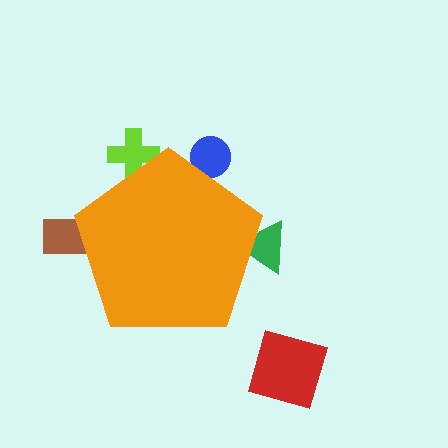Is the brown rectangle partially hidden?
Yes, the brown rectangle is partially hidden behind the orange pentagon.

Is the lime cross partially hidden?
Yes, the lime cross is partially hidden behind the orange pentagon.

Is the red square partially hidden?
No, the red square is fully visible.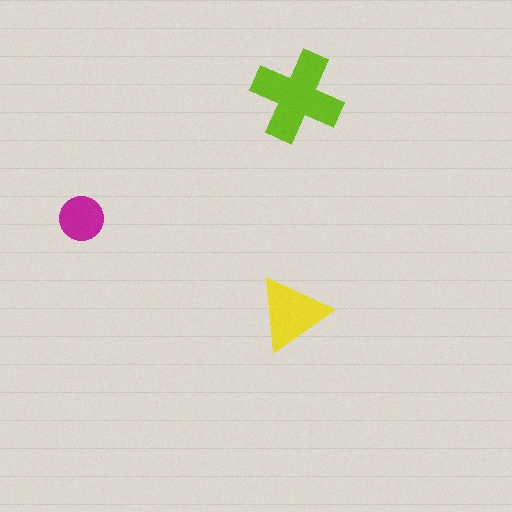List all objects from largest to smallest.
The lime cross, the yellow triangle, the magenta circle.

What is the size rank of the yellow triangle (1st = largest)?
2nd.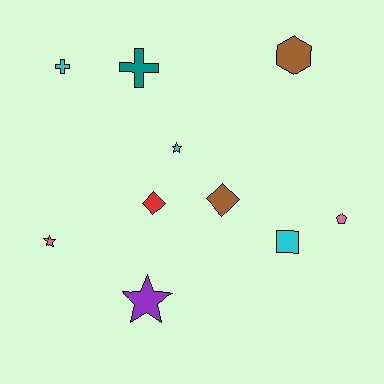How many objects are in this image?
There are 10 objects.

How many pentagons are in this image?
There is 1 pentagon.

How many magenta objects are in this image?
There are no magenta objects.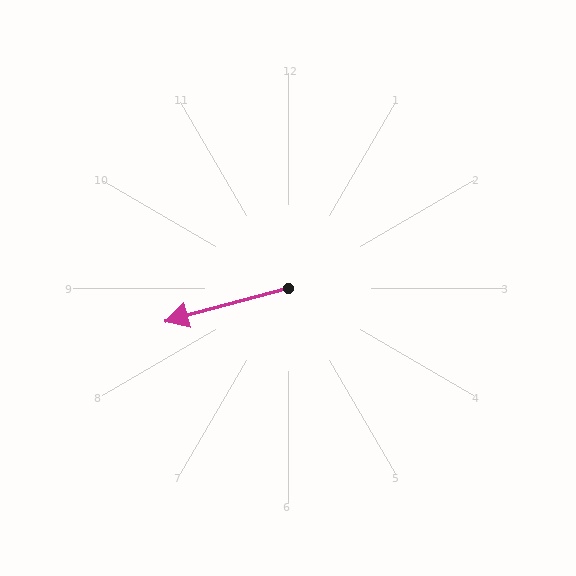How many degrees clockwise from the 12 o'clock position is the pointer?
Approximately 255 degrees.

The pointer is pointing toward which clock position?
Roughly 8 o'clock.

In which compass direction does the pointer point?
West.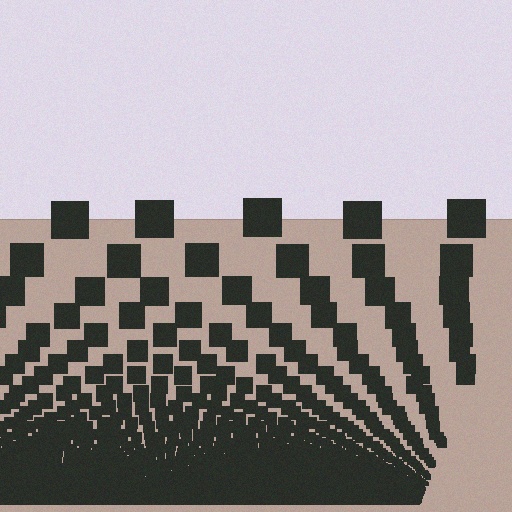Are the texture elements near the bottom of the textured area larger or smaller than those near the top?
Smaller. The gradient is inverted — elements near the bottom are smaller and denser.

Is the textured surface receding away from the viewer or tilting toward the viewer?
The surface appears to tilt toward the viewer. Texture elements get larger and sparser toward the top.